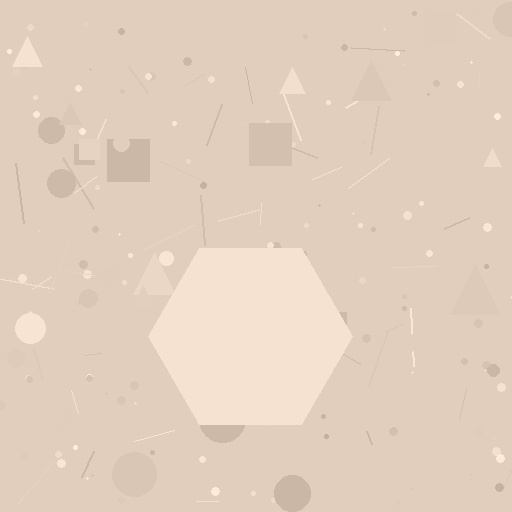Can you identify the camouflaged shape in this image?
The camouflaged shape is a hexagon.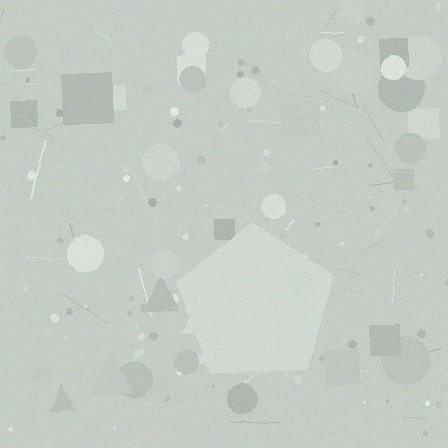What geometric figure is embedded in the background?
A pentagon is embedded in the background.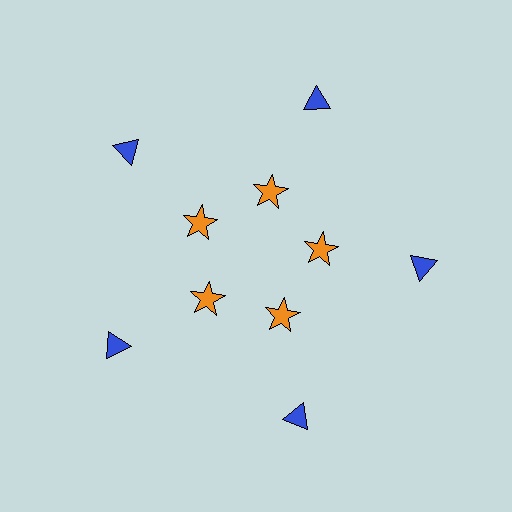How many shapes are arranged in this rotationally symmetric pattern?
There are 10 shapes, arranged in 5 groups of 2.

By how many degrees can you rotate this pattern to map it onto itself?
The pattern maps onto itself every 72 degrees of rotation.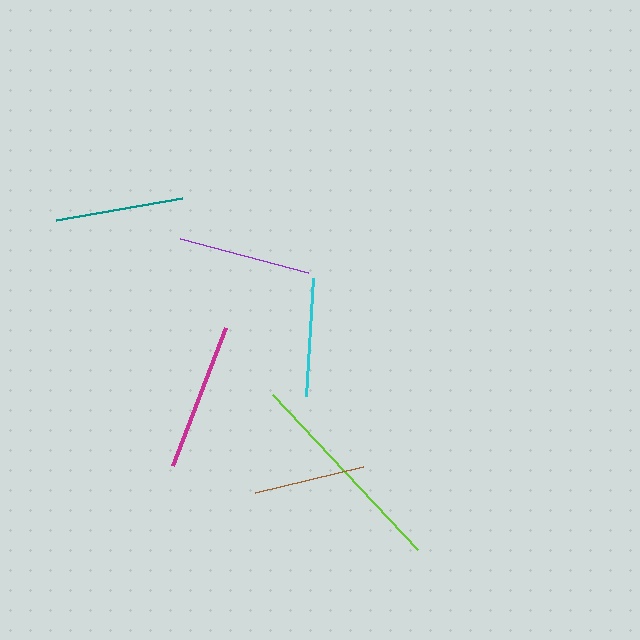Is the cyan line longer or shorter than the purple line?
The purple line is longer than the cyan line.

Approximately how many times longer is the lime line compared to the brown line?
The lime line is approximately 1.9 times the length of the brown line.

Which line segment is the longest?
The lime line is the longest at approximately 211 pixels.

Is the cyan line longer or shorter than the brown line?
The cyan line is longer than the brown line.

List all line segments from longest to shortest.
From longest to shortest: lime, magenta, purple, teal, cyan, brown.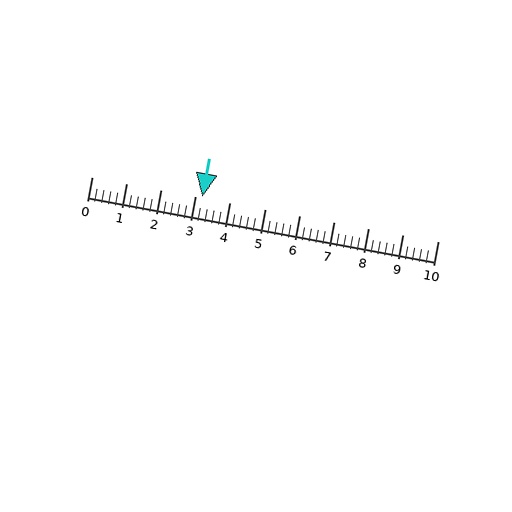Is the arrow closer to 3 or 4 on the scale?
The arrow is closer to 3.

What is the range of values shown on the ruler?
The ruler shows values from 0 to 10.